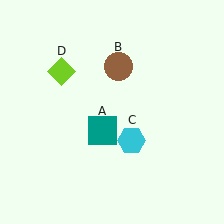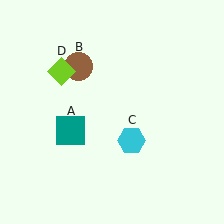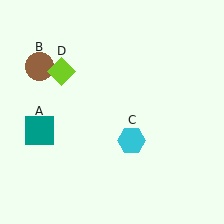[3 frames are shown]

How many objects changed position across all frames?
2 objects changed position: teal square (object A), brown circle (object B).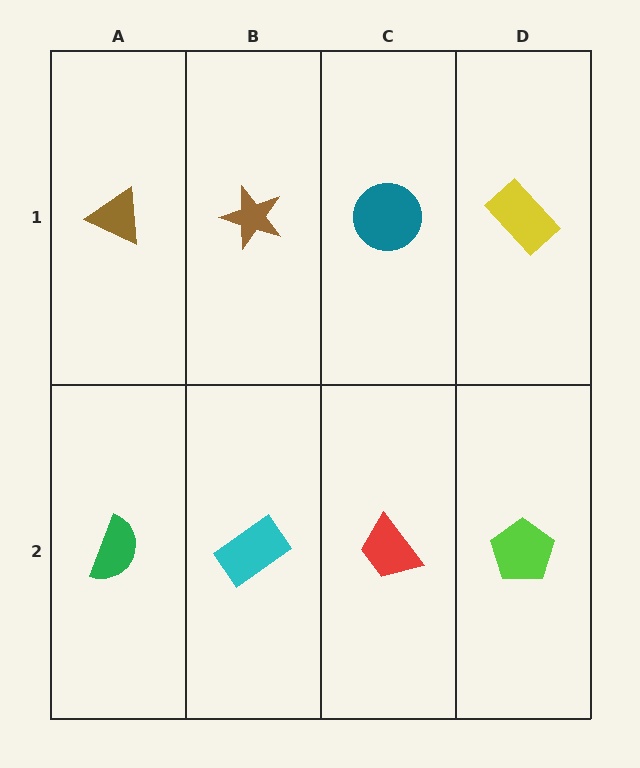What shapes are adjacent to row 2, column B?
A brown star (row 1, column B), a green semicircle (row 2, column A), a red trapezoid (row 2, column C).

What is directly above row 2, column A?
A brown triangle.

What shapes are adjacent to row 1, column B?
A cyan rectangle (row 2, column B), a brown triangle (row 1, column A), a teal circle (row 1, column C).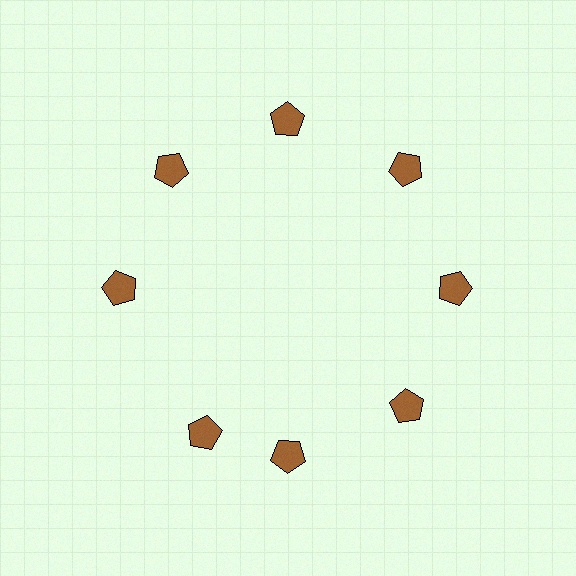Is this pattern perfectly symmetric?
No. The 8 brown pentagons are arranged in a ring, but one element near the 8 o'clock position is rotated out of alignment along the ring, breaking the 8-fold rotational symmetry.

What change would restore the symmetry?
The symmetry would be restored by rotating it back into even spacing with its neighbors so that all 8 pentagons sit at equal angles and equal distance from the center.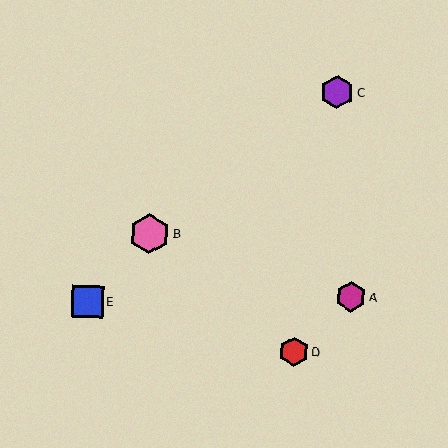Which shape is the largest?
The pink hexagon (labeled B) is the largest.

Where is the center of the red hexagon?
The center of the red hexagon is at (294, 352).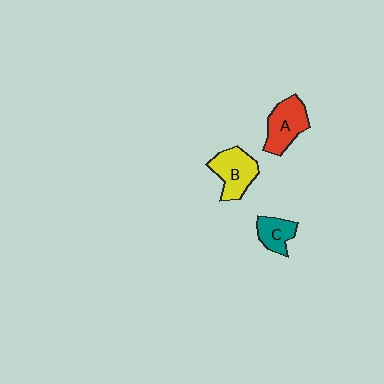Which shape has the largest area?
Shape B (yellow).